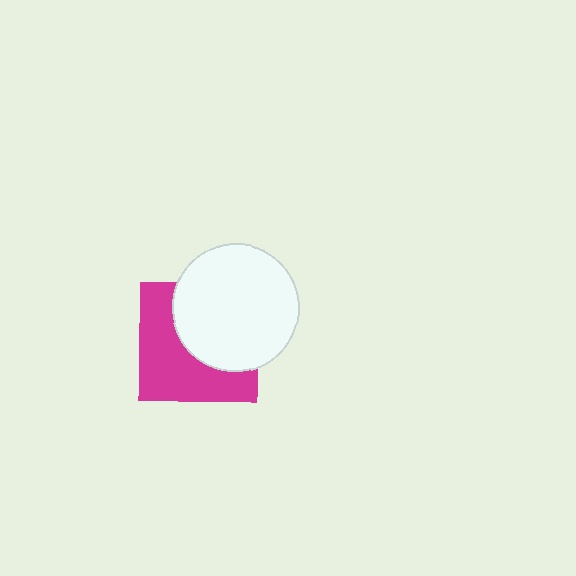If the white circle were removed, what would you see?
You would see the complete magenta square.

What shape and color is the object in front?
The object in front is a white circle.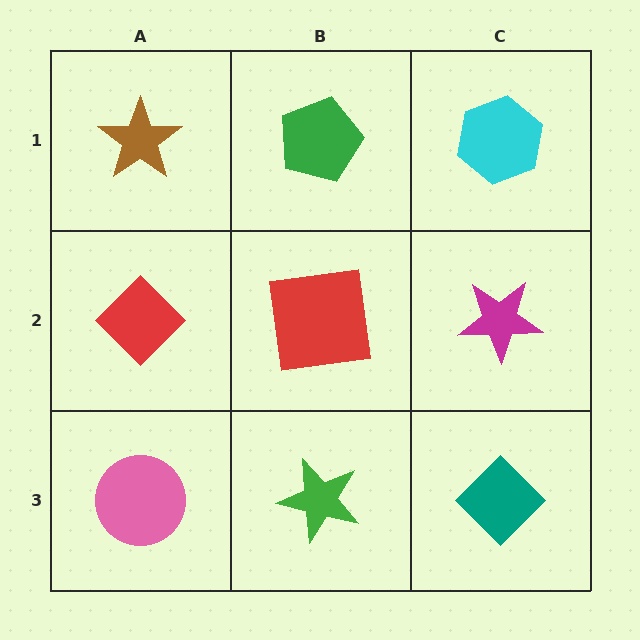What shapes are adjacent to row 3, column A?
A red diamond (row 2, column A), a green star (row 3, column B).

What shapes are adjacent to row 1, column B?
A red square (row 2, column B), a brown star (row 1, column A), a cyan hexagon (row 1, column C).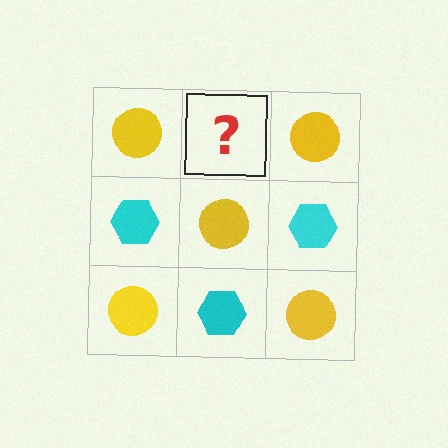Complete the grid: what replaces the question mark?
The question mark should be replaced with a cyan hexagon.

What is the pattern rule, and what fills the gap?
The rule is that it alternates yellow circle and cyan hexagon in a checkerboard pattern. The gap should be filled with a cyan hexagon.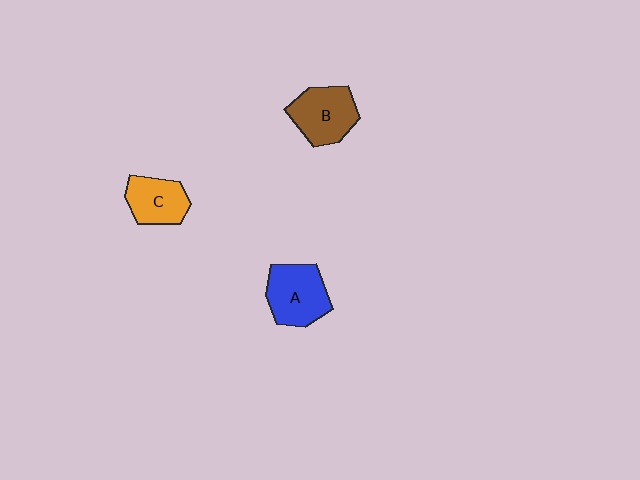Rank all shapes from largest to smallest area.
From largest to smallest: A (blue), B (brown), C (orange).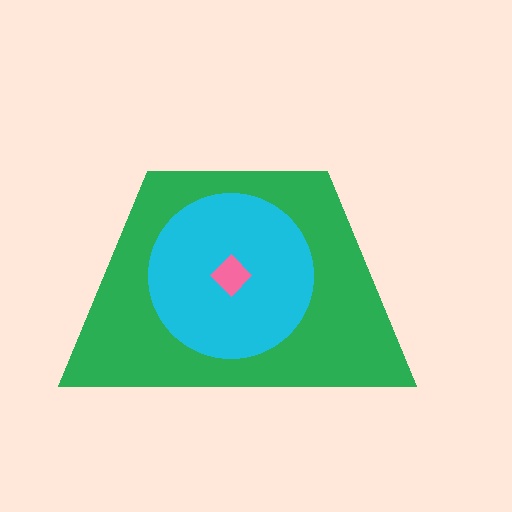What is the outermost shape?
The green trapezoid.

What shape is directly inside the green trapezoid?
The cyan circle.